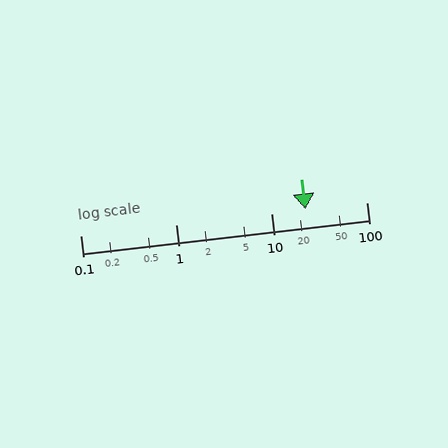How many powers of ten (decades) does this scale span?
The scale spans 3 decades, from 0.1 to 100.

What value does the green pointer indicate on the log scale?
The pointer indicates approximately 23.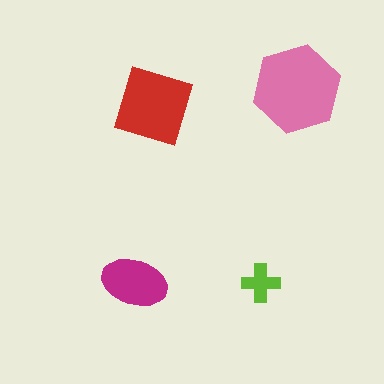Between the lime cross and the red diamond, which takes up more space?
The red diamond.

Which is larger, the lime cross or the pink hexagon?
The pink hexagon.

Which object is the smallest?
The lime cross.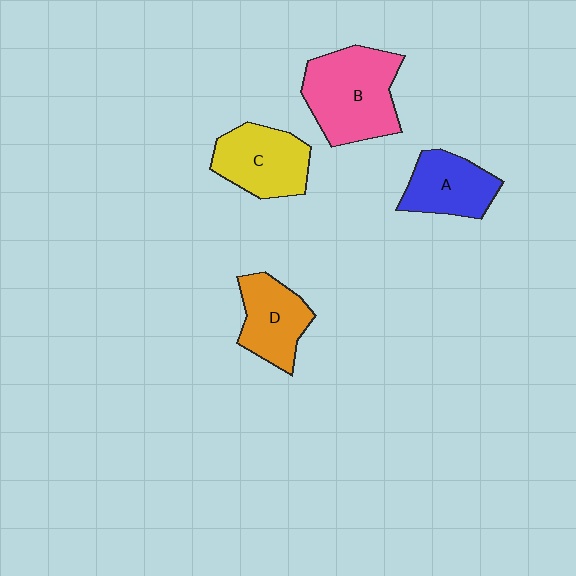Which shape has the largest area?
Shape B (pink).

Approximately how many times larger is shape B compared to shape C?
Approximately 1.3 times.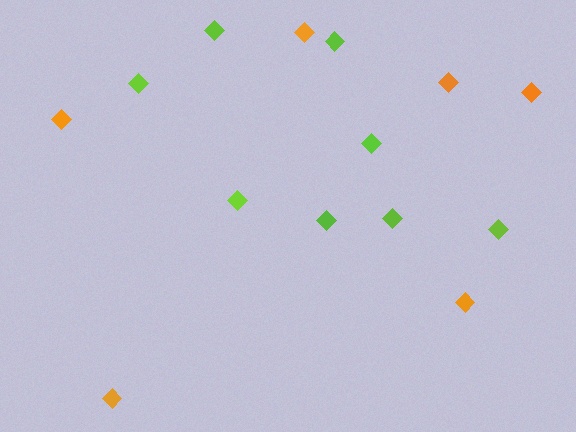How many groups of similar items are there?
There are 2 groups: one group of lime diamonds (8) and one group of orange diamonds (6).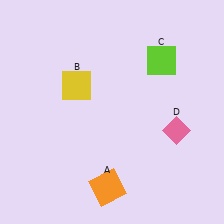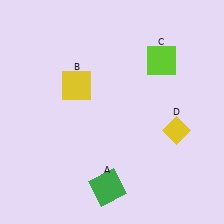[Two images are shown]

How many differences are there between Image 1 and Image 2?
There are 2 differences between the two images.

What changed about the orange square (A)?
In Image 1, A is orange. In Image 2, it changed to green.